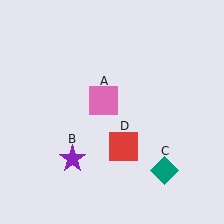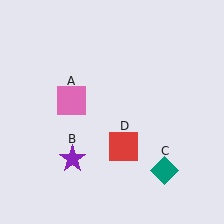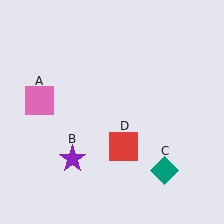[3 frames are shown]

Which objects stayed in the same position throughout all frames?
Purple star (object B) and teal diamond (object C) and red square (object D) remained stationary.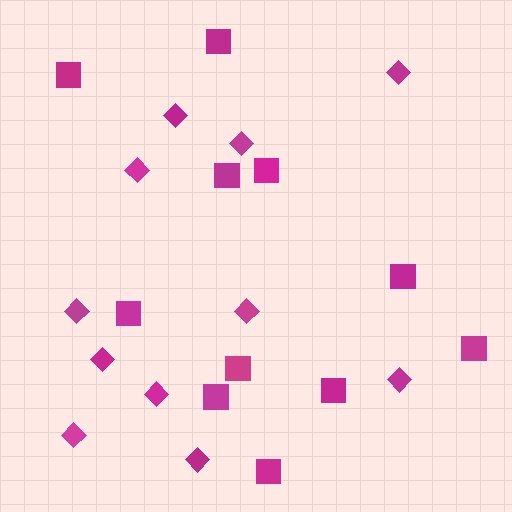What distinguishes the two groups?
There are 2 groups: one group of diamonds (11) and one group of squares (11).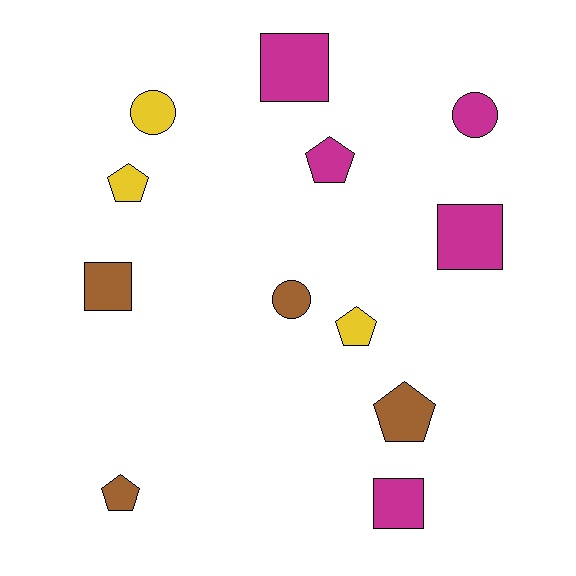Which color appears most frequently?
Magenta, with 5 objects.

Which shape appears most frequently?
Pentagon, with 5 objects.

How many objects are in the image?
There are 12 objects.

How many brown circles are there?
There is 1 brown circle.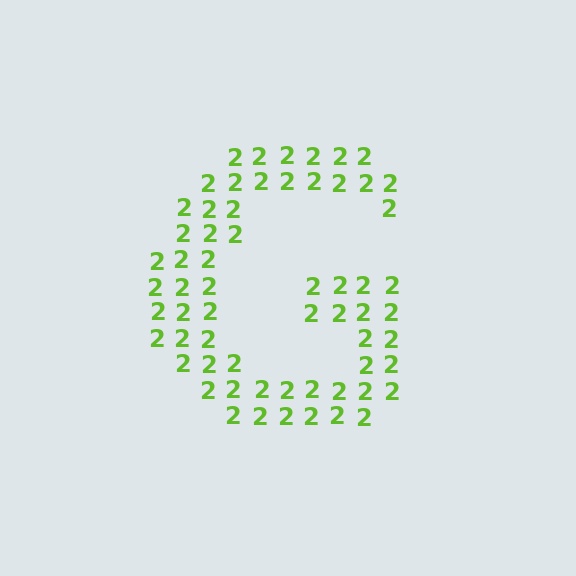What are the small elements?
The small elements are digit 2's.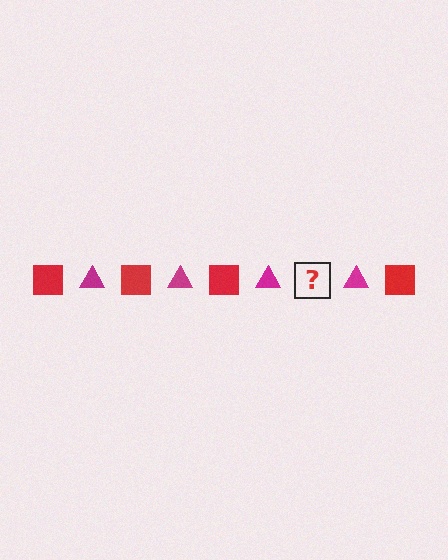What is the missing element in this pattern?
The missing element is a red square.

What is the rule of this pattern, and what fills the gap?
The rule is that the pattern alternates between red square and magenta triangle. The gap should be filled with a red square.